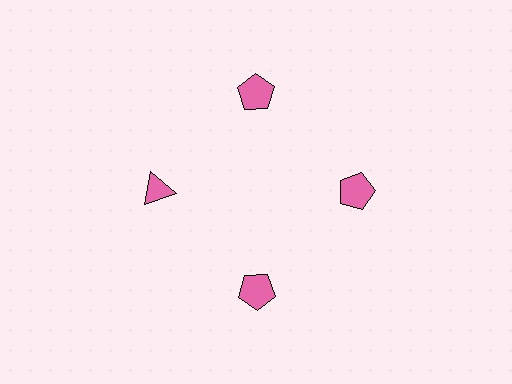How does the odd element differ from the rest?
It has a different shape: triangle instead of pentagon.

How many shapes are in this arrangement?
There are 4 shapes arranged in a ring pattern.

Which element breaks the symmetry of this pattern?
The pink triangle at roughly the 9 o'clock position breaks the symmetry. All other shapes are pink pentagons.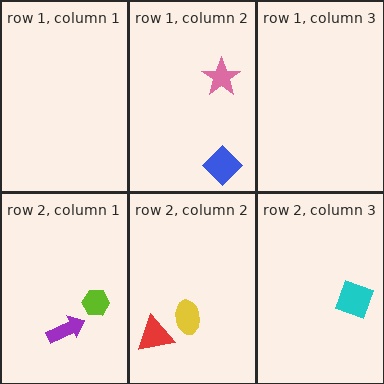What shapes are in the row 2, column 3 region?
The cyan square.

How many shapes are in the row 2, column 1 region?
2.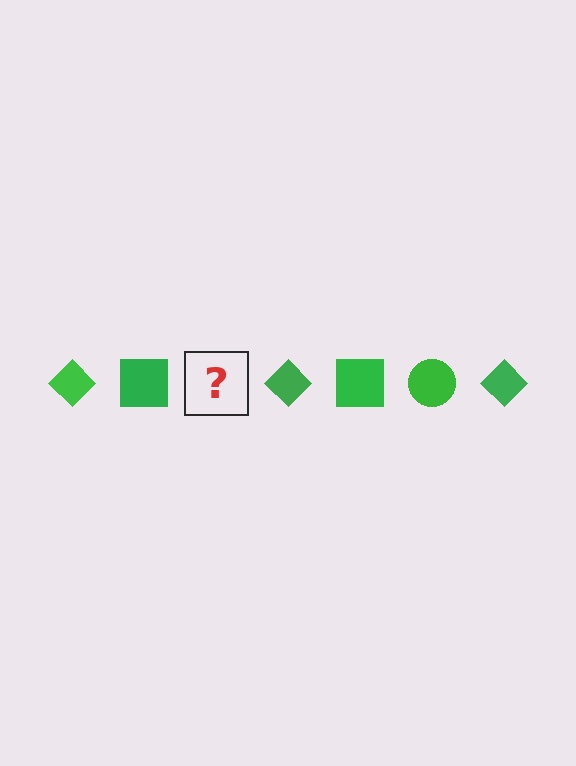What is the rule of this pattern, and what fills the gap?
The rule is that the pattern cycles through diamond, square, circle shapes in green. The gap should be filled with a green circle.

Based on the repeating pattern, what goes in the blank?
The blank should be a green circle.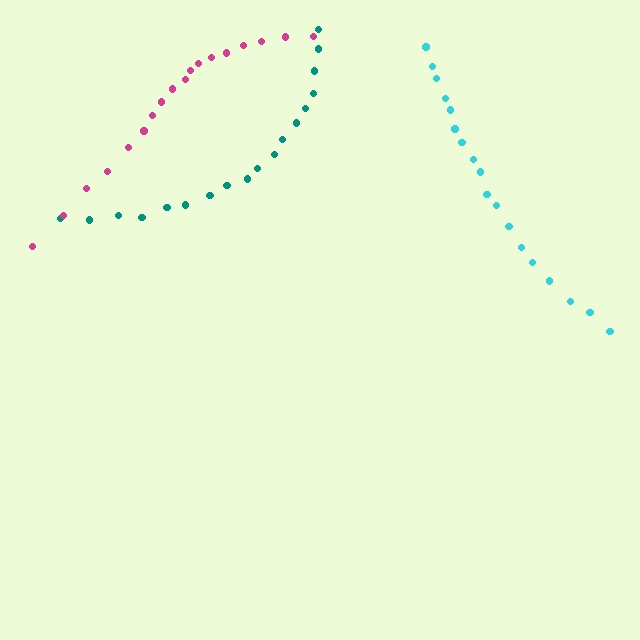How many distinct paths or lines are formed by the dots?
There are 3 distinct paths.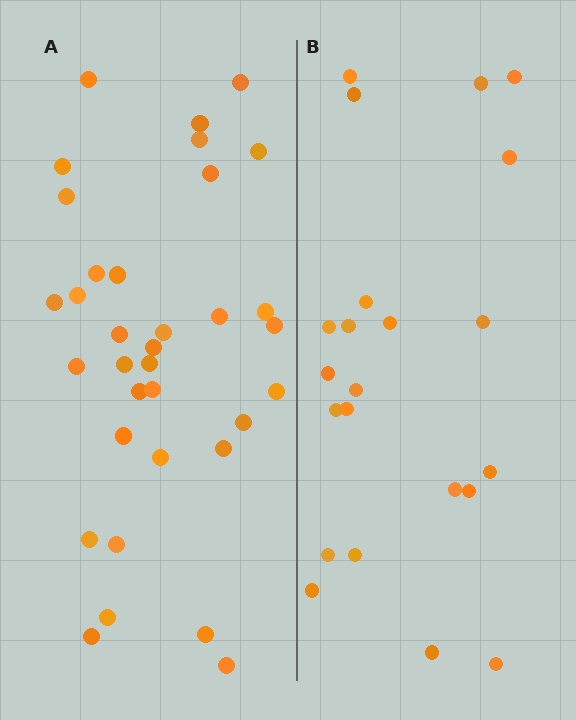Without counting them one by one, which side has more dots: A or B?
Region A (the left region) has more dots.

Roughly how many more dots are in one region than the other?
Region A has roughly 12 or so more dots than region B.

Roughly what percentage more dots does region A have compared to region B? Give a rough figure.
About 55% more.